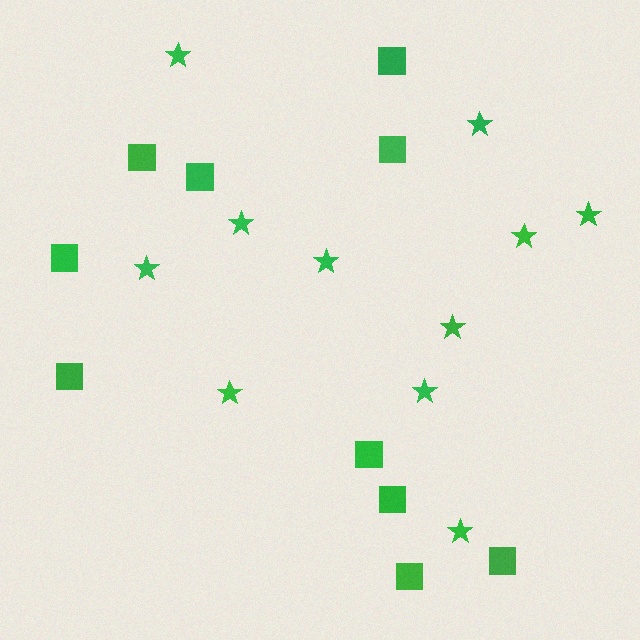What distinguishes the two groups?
There are 2 groups: one group of squares (10) and one group of stars (11).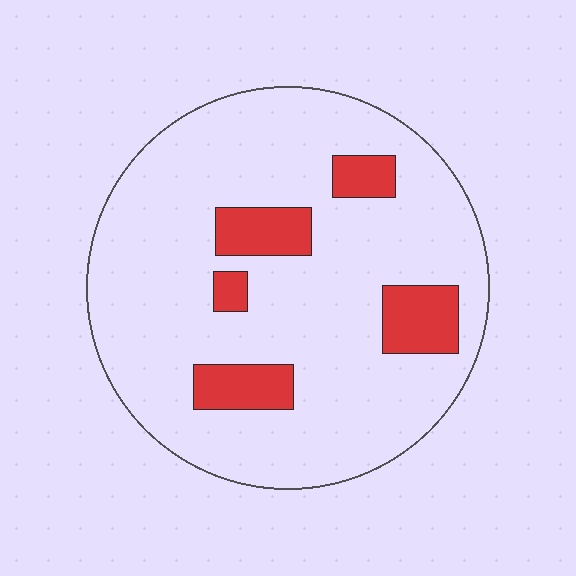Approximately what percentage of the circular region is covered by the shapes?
Approximately 15%.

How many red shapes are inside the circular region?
5.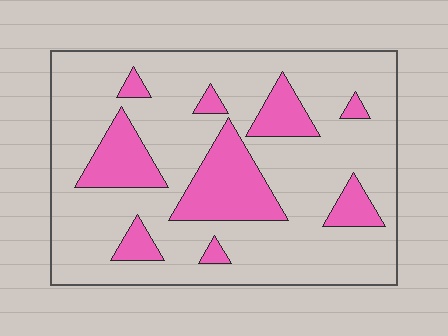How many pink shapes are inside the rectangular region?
9.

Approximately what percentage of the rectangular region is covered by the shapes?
Approximately 20%.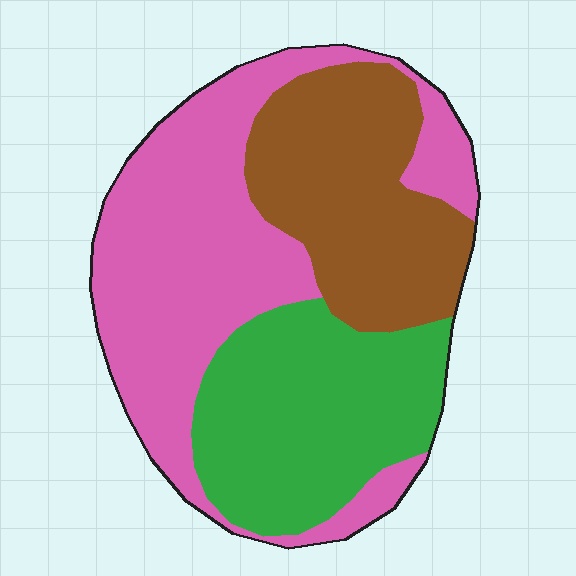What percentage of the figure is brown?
Brown covers 28% of the figure.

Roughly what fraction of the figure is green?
Green covers roughly 30% of the figure.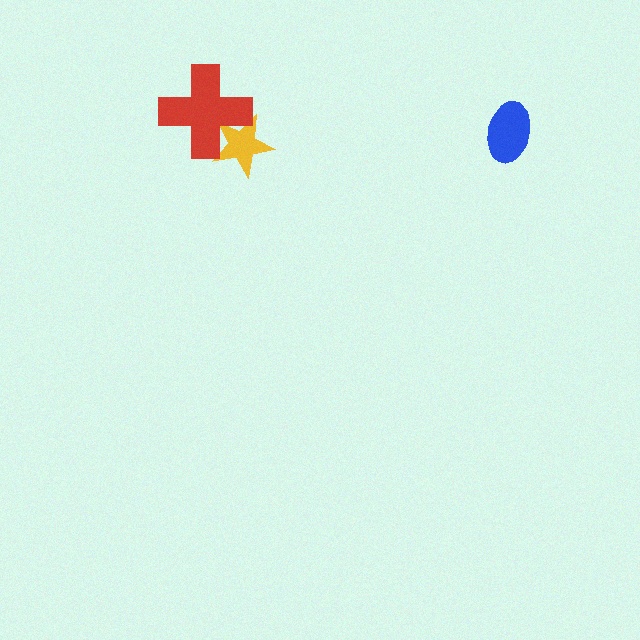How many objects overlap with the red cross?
1 object overlaps with the red cross.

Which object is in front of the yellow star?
The red cross is in front of the yellow star.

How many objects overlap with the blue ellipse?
0 objects overlap with the blue ellipse.